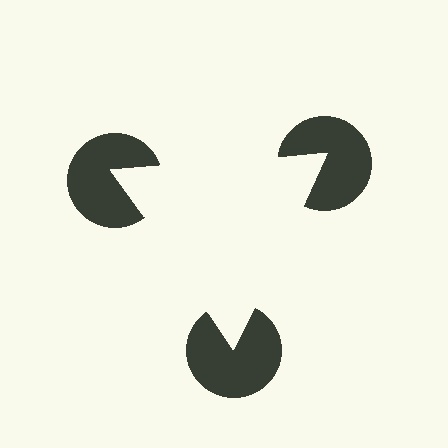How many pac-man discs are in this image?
There are 3 — one at each vertex of the illusory triangle.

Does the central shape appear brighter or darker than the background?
It typically appears slightly brighter than the background, even though no actual brightness change is drawn.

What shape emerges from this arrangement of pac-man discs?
An illusory triangle — its edges are inferred from the aligned wedge cuts in the pac-man discs, not physically drawn.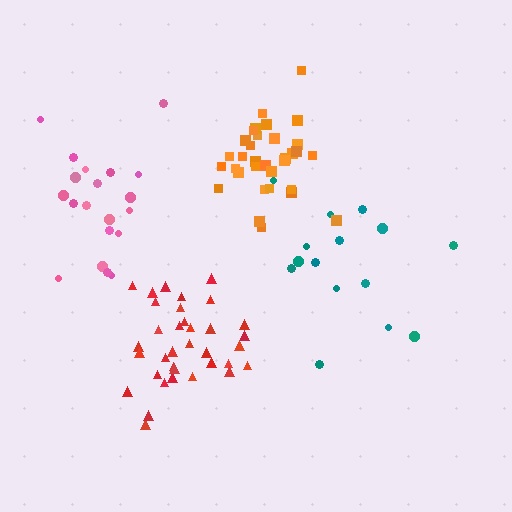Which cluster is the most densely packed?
Orange.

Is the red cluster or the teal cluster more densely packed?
Red.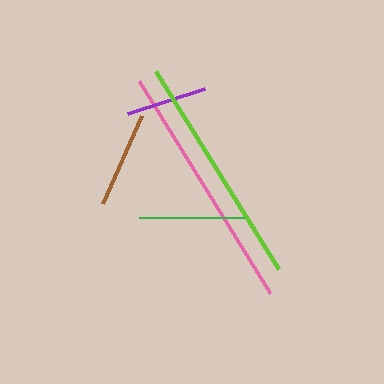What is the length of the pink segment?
The pink segment is approximately 250 pixels long.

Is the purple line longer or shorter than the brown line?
The brown line is longer than the purple line.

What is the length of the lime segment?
The lime segment is approximately 233 pixels long.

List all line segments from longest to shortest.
From longest to shortest: pink, lime, green, brown, purple.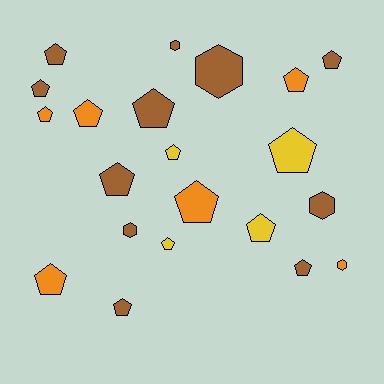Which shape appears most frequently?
Pentagon, with 16 objects.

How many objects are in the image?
There are 21 objects.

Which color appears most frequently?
Brown, with 11 objects.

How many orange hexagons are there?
There is 1 orange hexagon.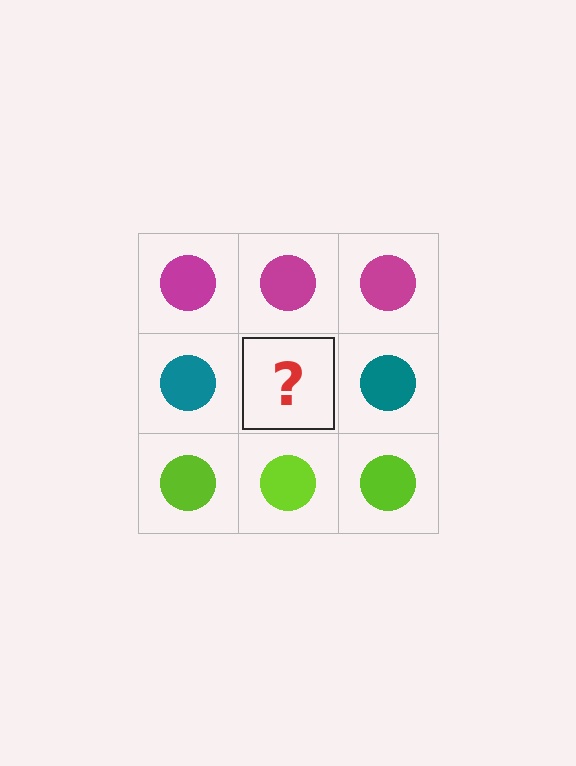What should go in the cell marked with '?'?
The missing cell should contain a teal circle.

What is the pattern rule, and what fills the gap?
The rule is that each row has a consistent color. The gap should be filled with a teal circle.